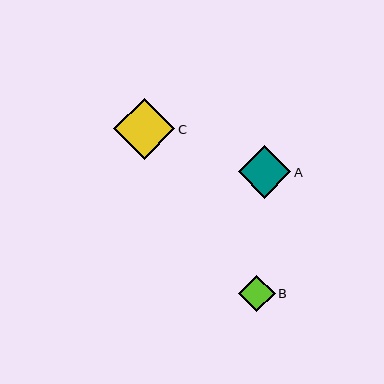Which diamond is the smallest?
Diamond B is the smallest with a size of approximately 36 pixels.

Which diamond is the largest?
Diamond C is the largest with a size of approximately 61 pixels.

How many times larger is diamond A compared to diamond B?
Diamond A is approximately 1.5 times the size of diamond B.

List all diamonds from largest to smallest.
From largest to smallest: C, A, B.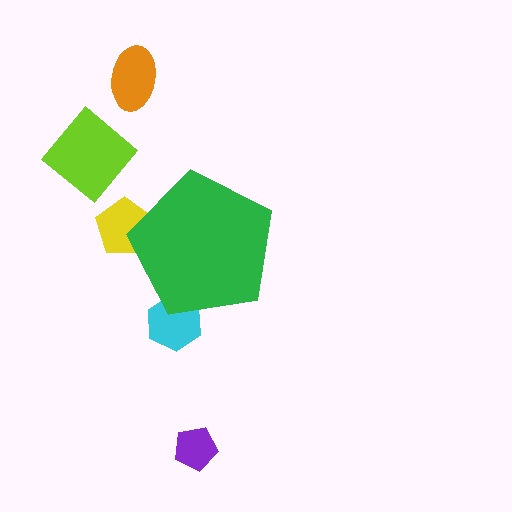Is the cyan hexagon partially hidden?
Yes, the cyan hexagon is partially hidden behind the green pentagon.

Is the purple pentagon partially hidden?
No, the purple pentagon is fully visible.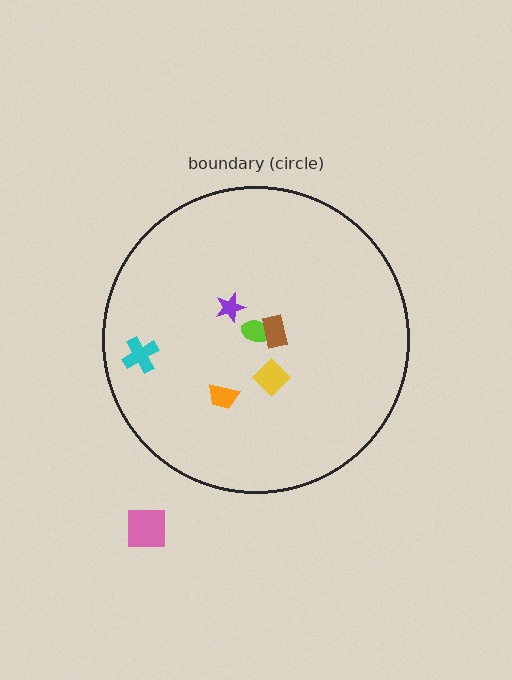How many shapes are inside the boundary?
6 inside, 1 outside.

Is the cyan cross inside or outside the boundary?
Inside.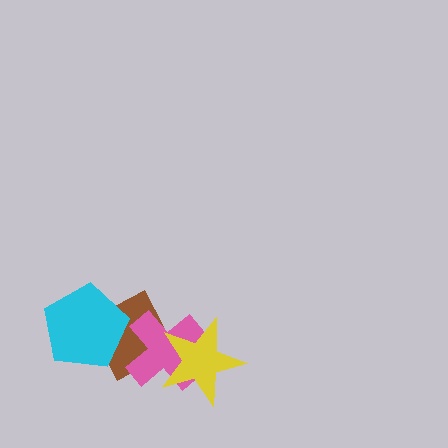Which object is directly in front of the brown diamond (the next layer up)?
The pink cross is directly in front of the brown diamond.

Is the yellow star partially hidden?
No, no other shape covers it.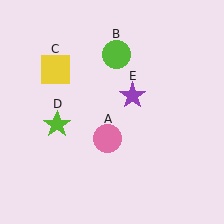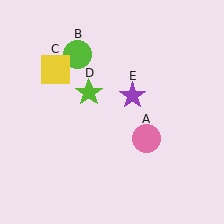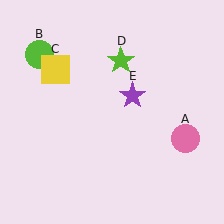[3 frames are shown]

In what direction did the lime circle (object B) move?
The lime circle (object B) moved left.